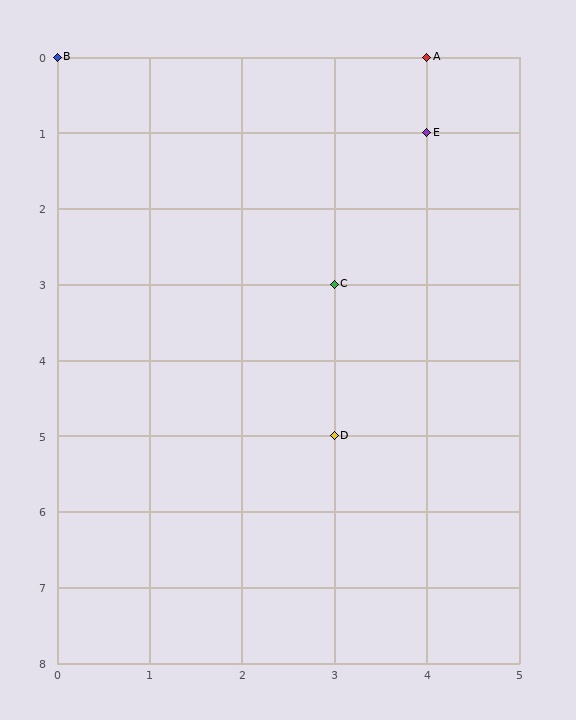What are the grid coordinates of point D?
Point D is at grid coordinates (3, 5).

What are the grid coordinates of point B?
Point B is at grid coordinates (0, 0).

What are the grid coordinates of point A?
Point A is at grid coordinates (4, 0).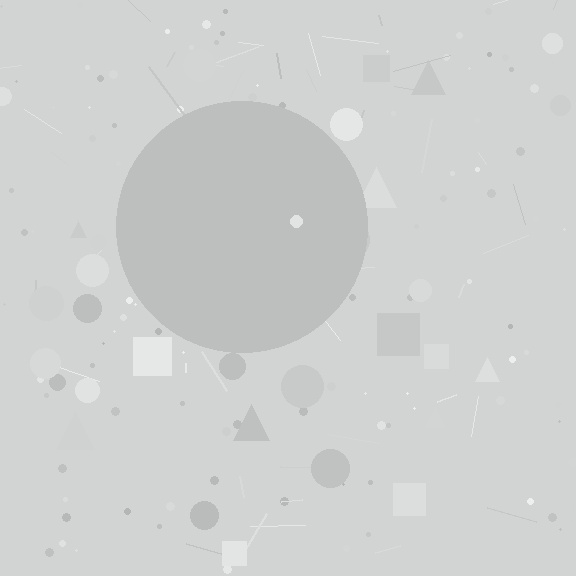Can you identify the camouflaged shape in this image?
The camouflaged shape is a circle.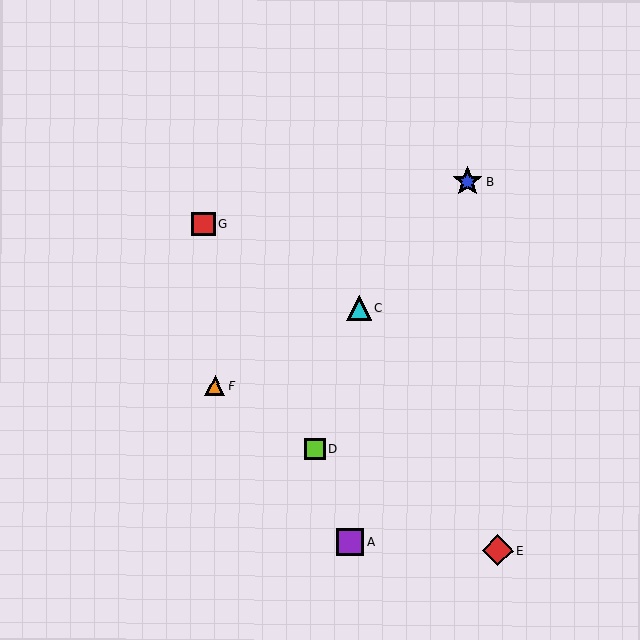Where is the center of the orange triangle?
The center of the orange triangle is at (215, 386).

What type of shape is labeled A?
Shape A is a purple square.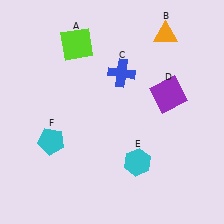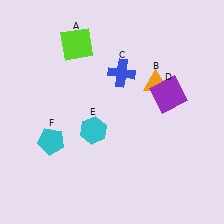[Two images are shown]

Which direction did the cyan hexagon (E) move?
The cyan hexagon (E) moved left.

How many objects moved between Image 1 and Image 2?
2 objects moved between the two images.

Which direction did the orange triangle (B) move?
The orange triangle (B) moved down.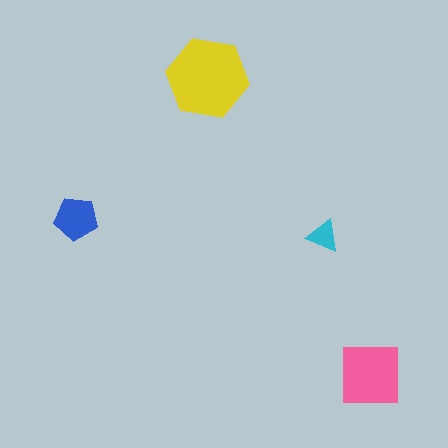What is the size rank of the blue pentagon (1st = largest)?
3rd.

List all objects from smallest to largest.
The cyan triangle, the blue pentagon, the pink square, the yellow hexagon.